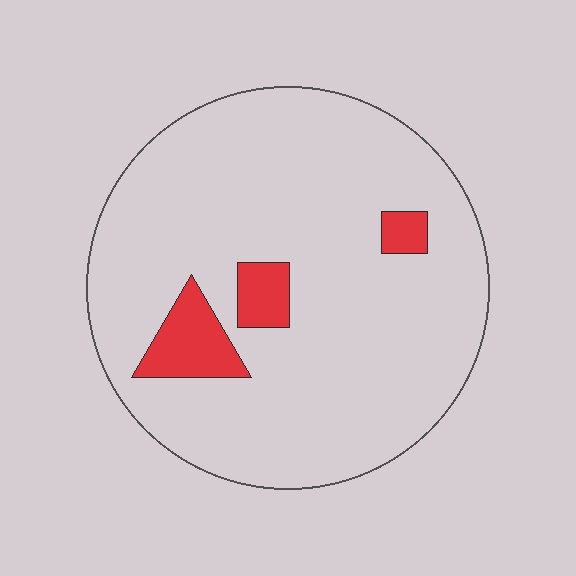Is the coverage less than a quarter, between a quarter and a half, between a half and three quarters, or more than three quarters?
Less than a quarter.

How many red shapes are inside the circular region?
3.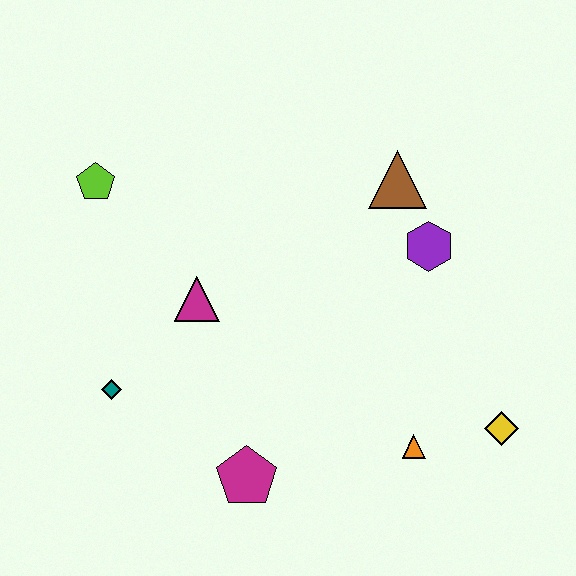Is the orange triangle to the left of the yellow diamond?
Yes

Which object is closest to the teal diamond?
The magenta triangle is closest to the teal diamond.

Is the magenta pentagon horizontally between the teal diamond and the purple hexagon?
Yes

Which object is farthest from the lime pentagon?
The yellow diamond is farthest from the lime pentagon.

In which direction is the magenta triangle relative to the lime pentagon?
The magenta triangle is below the lime pentagon.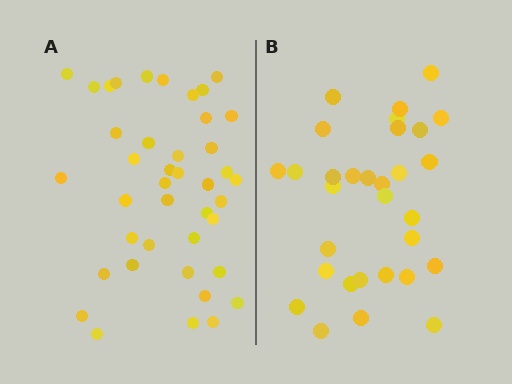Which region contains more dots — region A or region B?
Region A (the left region) has more dots.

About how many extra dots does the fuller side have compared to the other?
Region A has roughly 10 or so more dots than region B.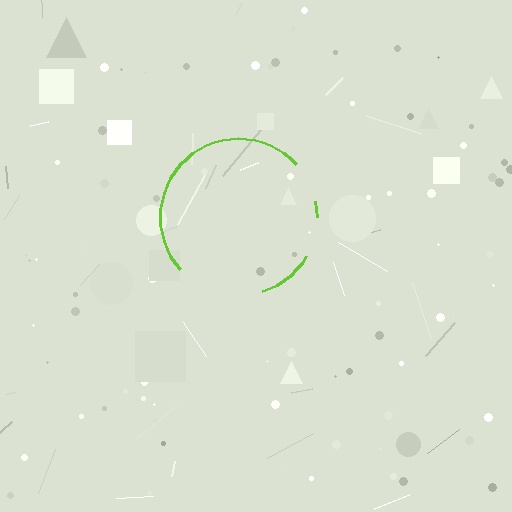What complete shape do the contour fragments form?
The contour fragments form a circle.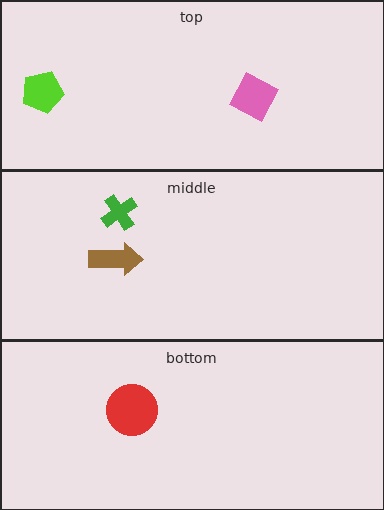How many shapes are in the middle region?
2.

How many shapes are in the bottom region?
1.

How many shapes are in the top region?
2.